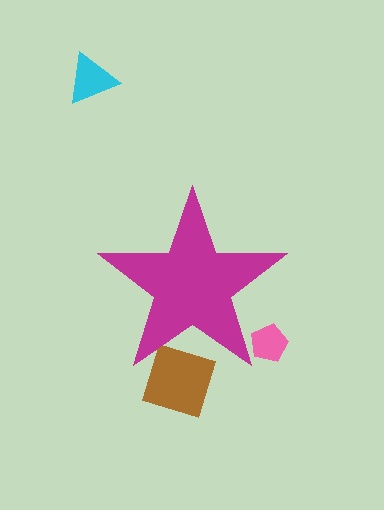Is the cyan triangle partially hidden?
No, the cyan triangle is fully visible.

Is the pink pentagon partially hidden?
Yes, the pink pentagon is partially hidden behind the magenta star.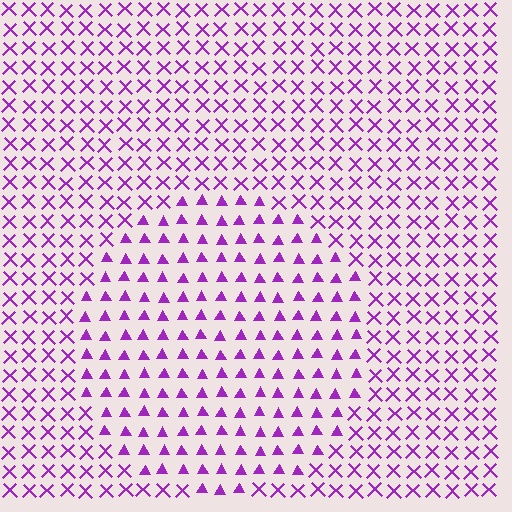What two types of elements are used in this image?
The image uses triangles inside the circle region and X marks outside it.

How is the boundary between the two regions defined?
The boundary is defined by a change in element shape: triangles inside vs. X marks outside. All elements share the same color and spacing.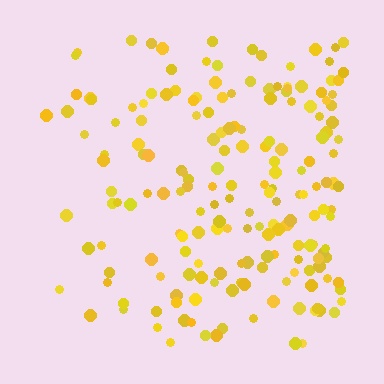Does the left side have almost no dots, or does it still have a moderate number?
Still a moderate number, just noticeably fewer than the right.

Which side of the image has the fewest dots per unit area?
The left.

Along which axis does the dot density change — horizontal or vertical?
Horizontal.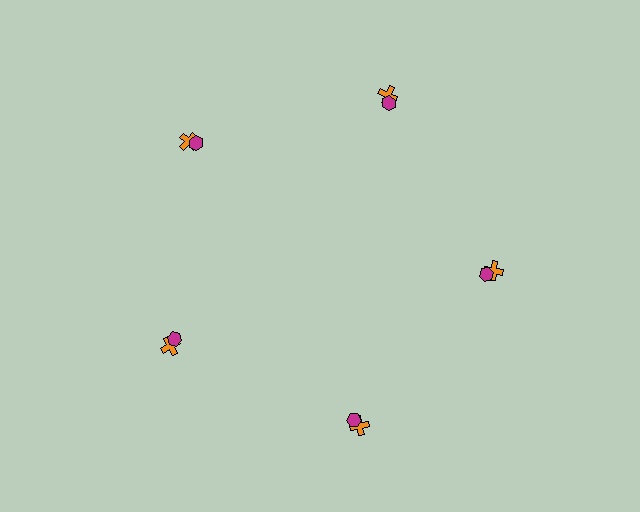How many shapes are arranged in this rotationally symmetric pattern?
There are 10 shapes, arranged in 5 groups of 2.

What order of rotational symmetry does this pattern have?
This pattern has 5-fold rotational symmetry.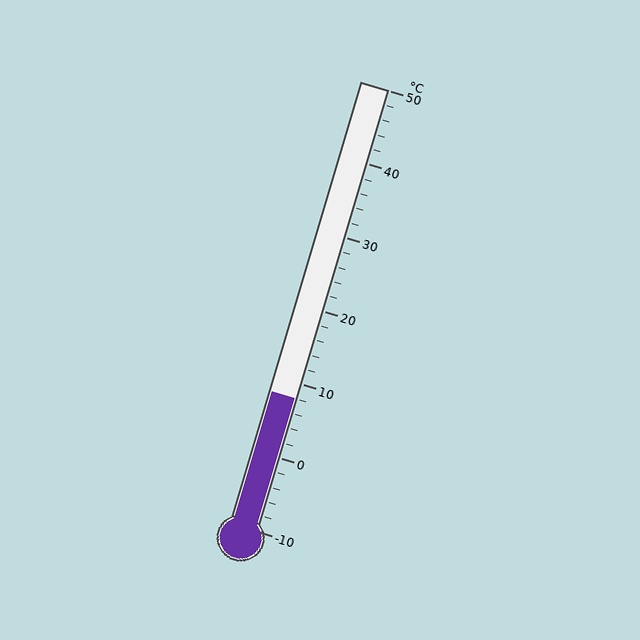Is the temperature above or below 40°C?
The temperature is below 40°C.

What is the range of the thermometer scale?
The thermometer scale ranges from -10°C to 50°C.